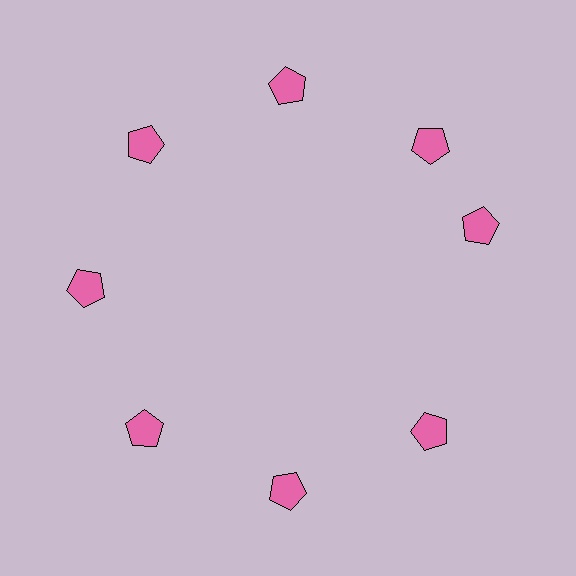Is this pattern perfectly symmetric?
No. The 8 pink pentagons are arranged in a ring, but one element near the 3 o'clock position is rotated out of alignment along the ring, breaking the 8-fold rotational symmetry.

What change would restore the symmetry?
The symmetry would be restored by rotating it back into even spacing with its neighbors so that all 8 pentagons sit at equal angles and equal distance from the center.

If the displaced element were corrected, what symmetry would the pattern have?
It would have 8-fold rotational symmetry — the pattern would map onto itself every 45 degrees.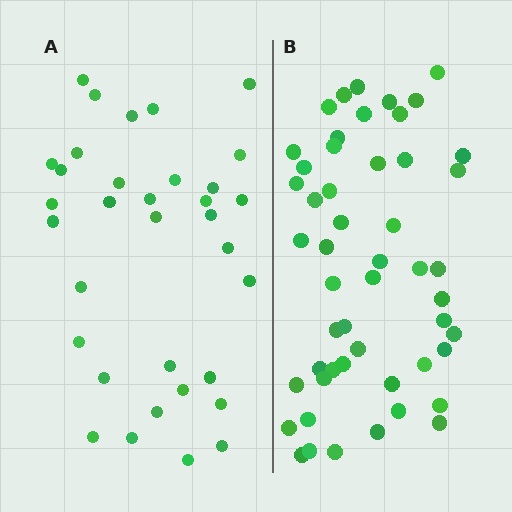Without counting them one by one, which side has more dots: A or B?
Region B (the right region) has more dots.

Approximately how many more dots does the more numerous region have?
Region B has approximately 15 more dots than region A.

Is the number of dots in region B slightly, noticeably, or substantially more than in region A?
Region B has substantially more. The ratio is roughly 1.5 to 1.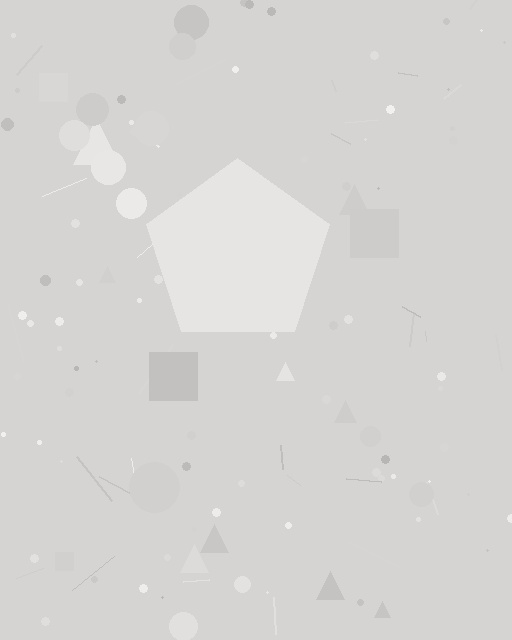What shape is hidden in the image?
A pentagon is hidden in the image.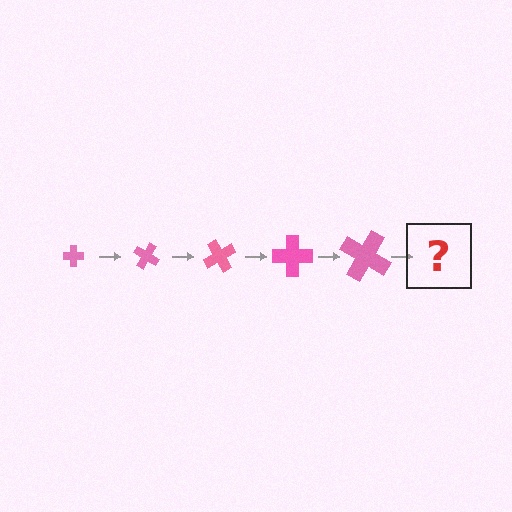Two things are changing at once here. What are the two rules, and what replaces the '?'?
The two rules are that the cross grows larger each step and it rotates 30 degrees each step. The '?' should be a cross, larger than the previous one and rotated 150 degrees from the start.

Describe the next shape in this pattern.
It should be a cross, larger than the previous one and rotated 150 degrees from the start.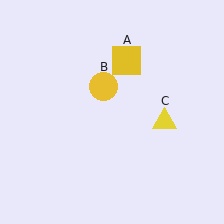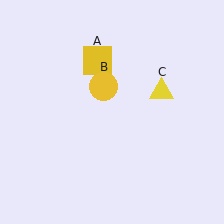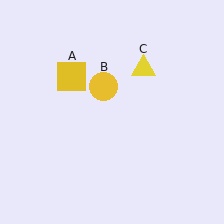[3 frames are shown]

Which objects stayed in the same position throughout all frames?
Yellow circle (object B) remained stationary.